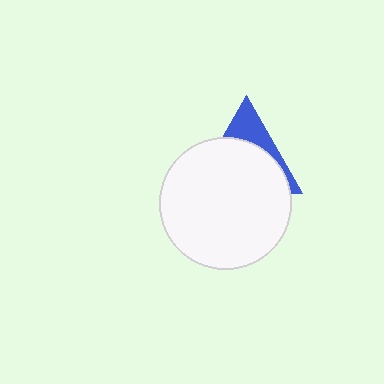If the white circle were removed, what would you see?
You would see the complete blue triangle.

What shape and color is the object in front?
The object in front is a white circle.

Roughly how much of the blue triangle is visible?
A small part of it is visible (roughly 30%).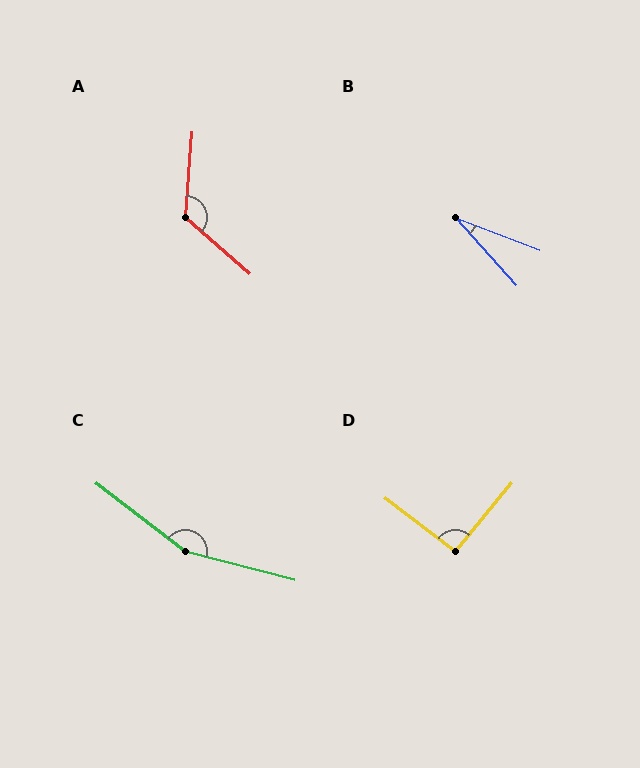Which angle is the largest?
C, at approximately 157 degrees.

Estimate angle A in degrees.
Approximately 127 degrees.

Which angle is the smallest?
B, at approximately 27 degrees.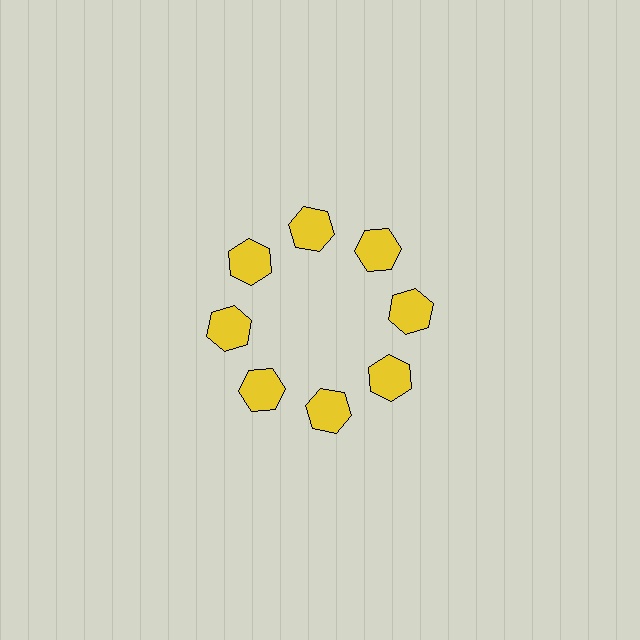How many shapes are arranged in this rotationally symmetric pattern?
There are 8 shapes, arranged in 8 groups of 1.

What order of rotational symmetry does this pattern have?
This pattern has 8-fold rotational symmetry.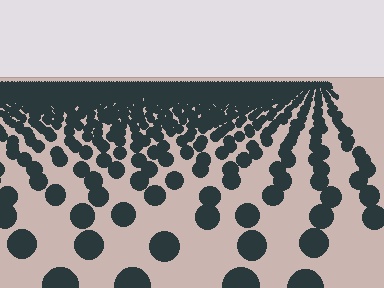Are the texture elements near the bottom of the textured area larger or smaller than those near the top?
Larger. Near the bottom, elements are closer to the viewer and appear at a bigger on-screen size.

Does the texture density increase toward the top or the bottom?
Density increases toward the top.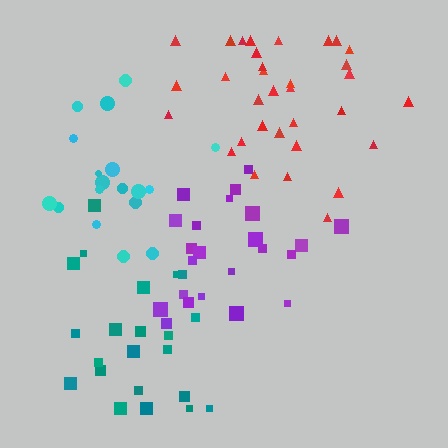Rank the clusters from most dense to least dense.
purple, cyan, red, teal.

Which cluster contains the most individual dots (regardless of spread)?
Red (33).